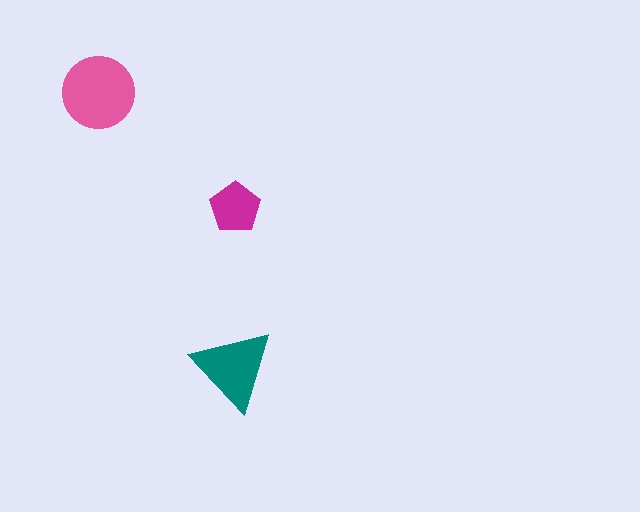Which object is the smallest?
The magenta pentagon.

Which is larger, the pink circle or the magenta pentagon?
The pink circle.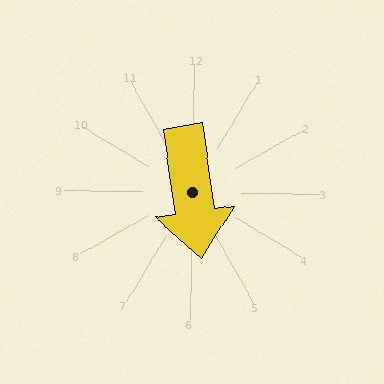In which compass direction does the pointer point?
South.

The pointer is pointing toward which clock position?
Roughly 6 o'clock.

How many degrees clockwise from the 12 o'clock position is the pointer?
Approximately 171 degrees.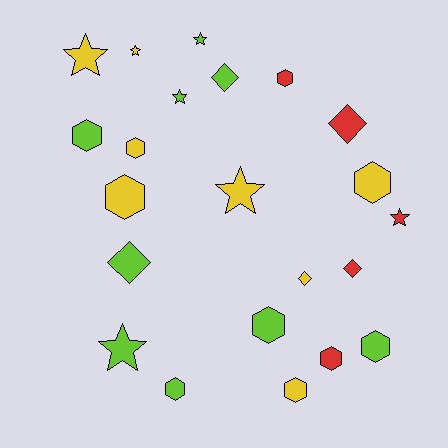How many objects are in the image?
There are 22 objects.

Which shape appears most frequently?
Hexagon, with 10 objects.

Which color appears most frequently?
Lime, with 9 objects.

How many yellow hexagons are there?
There are 4 yellow hexagons.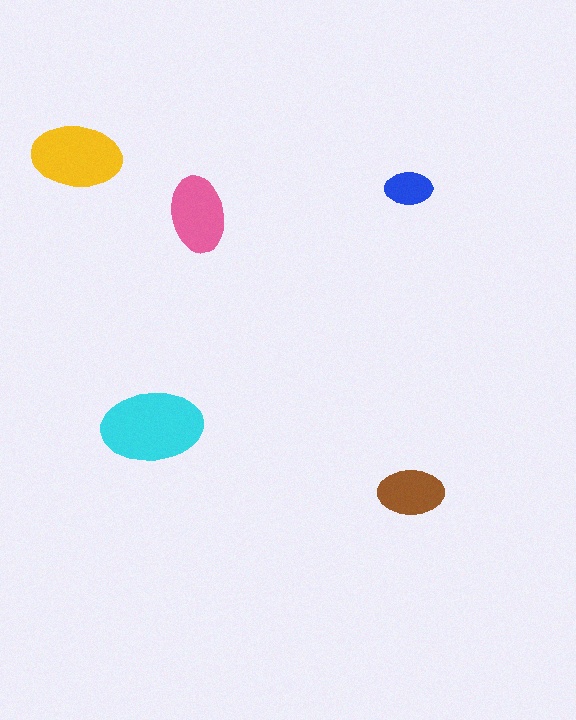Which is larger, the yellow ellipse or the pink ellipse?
The yellow one.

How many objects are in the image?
There are 5 objects in the image.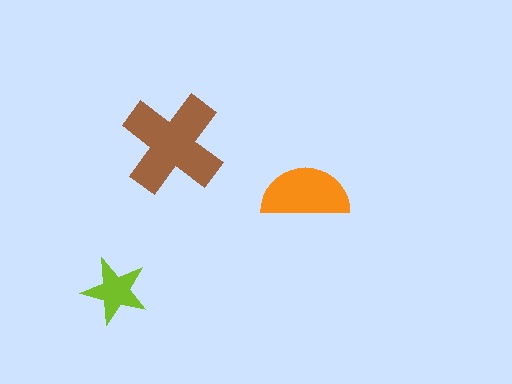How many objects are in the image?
There are 3 objects in the image.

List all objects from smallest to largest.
The lime star, the orange semicircle, the brown cross.